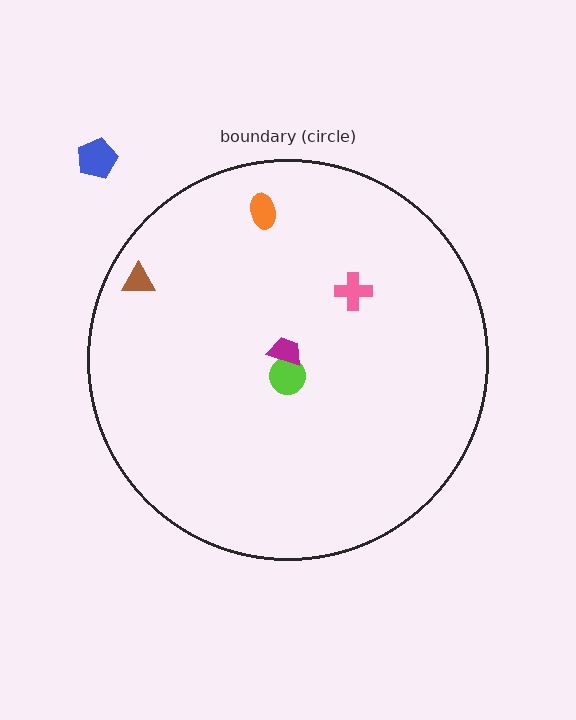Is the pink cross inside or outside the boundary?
Inside.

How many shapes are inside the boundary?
6 inside, 1 outside.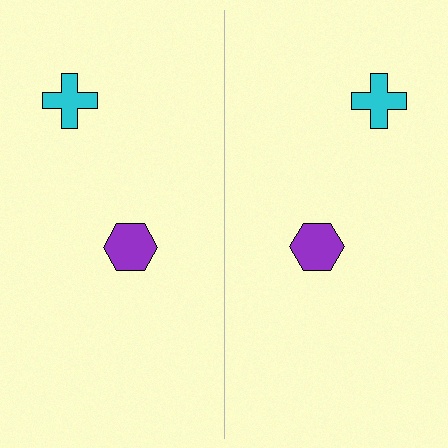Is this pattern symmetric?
Yes, this pattern has bilateral (reflection) symmetry.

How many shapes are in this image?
There are 4 shapes in this image.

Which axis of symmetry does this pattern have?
The pattern has a vertical axis of symmetry running through the center of the image.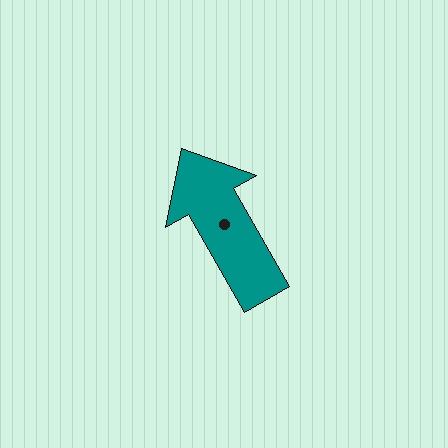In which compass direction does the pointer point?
Northwest.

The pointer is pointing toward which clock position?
Roughly 11 o'clock.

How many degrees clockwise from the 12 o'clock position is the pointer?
Approximately 330 degrees.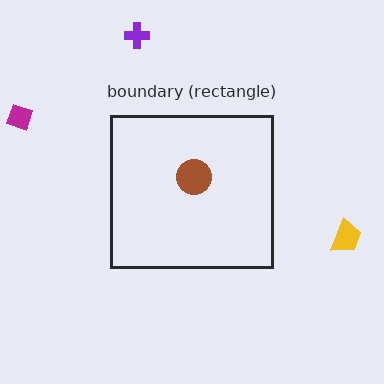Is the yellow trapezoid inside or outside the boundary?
Outside.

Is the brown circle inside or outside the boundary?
Inside.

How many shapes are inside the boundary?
1 inside, 3 outside.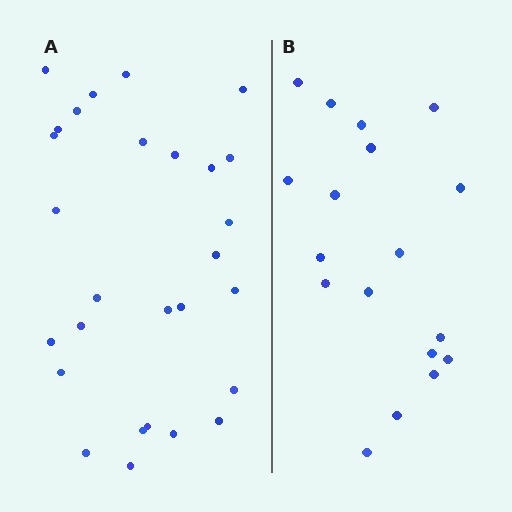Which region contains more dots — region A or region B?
Region A (the left region) has more dots.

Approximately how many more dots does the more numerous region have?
Region A has roughly 10 or so more dots than region B.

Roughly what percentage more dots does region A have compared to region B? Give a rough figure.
About 55% more.